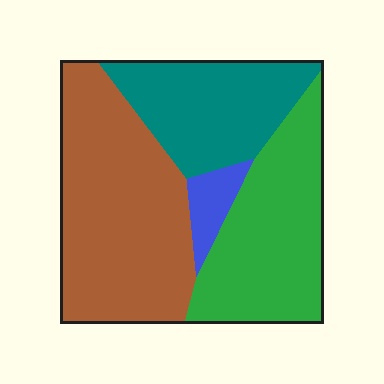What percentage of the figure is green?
Green covers 30% of the figure.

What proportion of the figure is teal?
Teal takes up between a sixth and a third of the figure.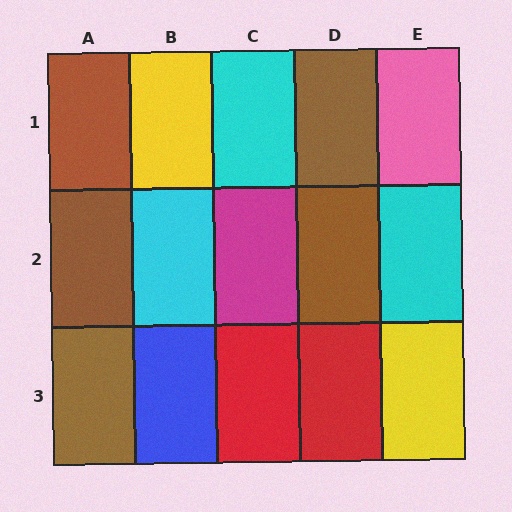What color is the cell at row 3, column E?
Yellow.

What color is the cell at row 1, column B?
Yellow.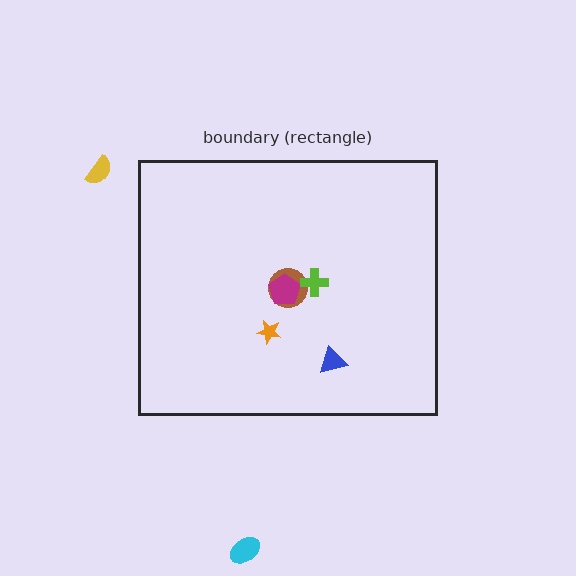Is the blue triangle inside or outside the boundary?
Inside.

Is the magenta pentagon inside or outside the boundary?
Inside.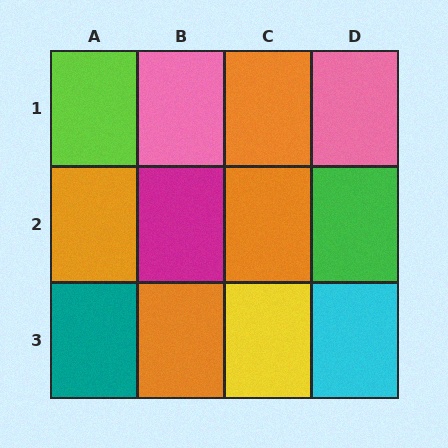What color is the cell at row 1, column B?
Pink.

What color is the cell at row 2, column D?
Green.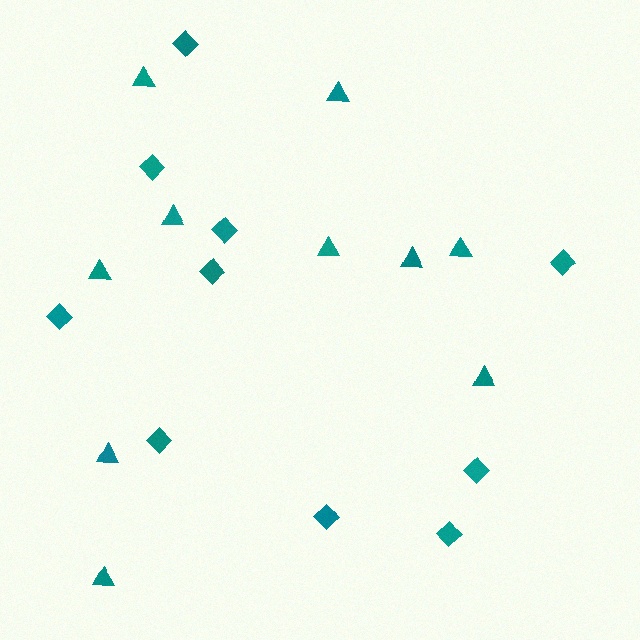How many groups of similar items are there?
There are 2 groups: one group of triangles (10) and one group of diamonds (10).